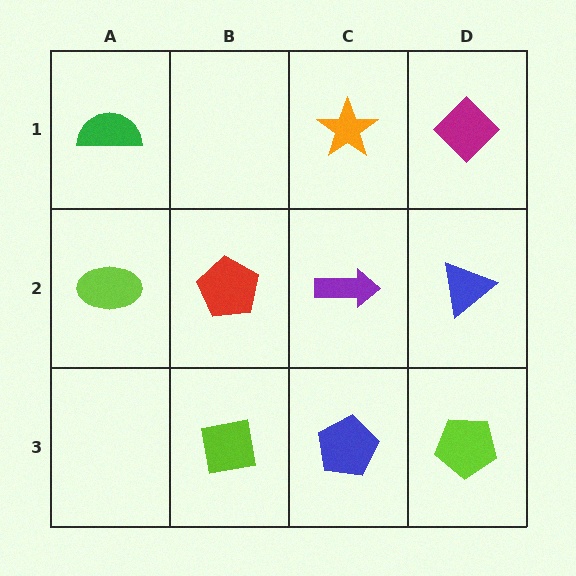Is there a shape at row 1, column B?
No, that cell is empty.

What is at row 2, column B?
A red pentagon.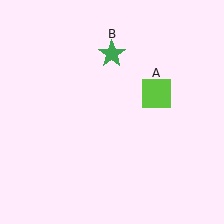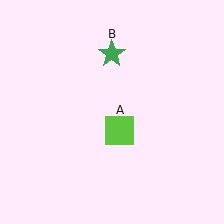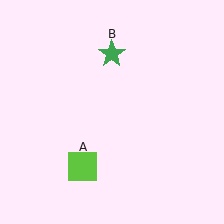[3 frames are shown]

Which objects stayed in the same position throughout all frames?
Green star (object B) remained stationary.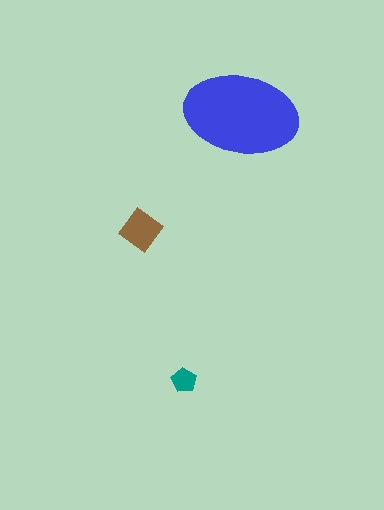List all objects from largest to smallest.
The blue ellipse, the brown diamond, the teal pentagon.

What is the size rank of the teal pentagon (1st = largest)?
3rd.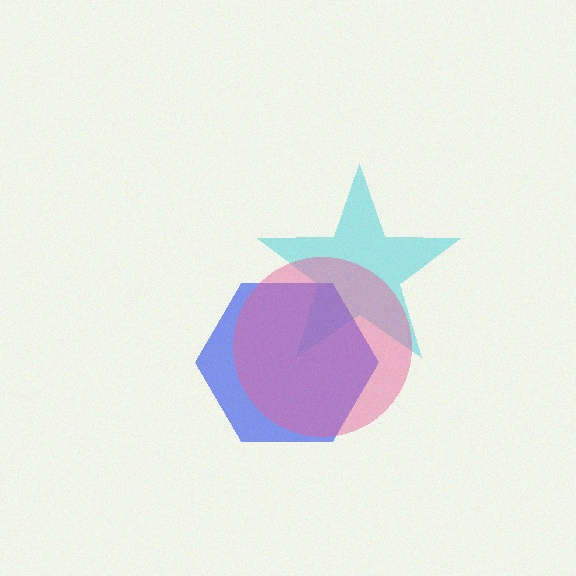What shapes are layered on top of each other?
The layered shapes are: a cyan star, a blue hexagon, a pink circle.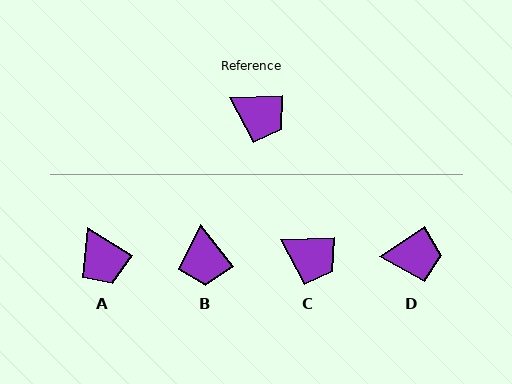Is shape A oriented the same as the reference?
No, it is off by about 34 degrees.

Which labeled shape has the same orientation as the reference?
C.